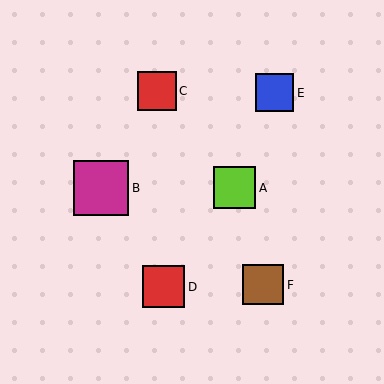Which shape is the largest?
The magenta square (labeled B) is the largest.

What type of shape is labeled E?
Shape E is a blue square.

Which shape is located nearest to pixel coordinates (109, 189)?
The magenta square (labeled B) at (101, 188) is nearest to that location.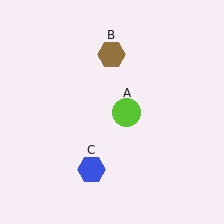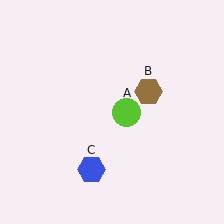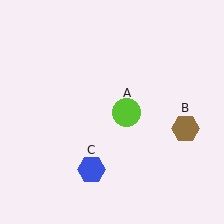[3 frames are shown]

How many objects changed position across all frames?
1 object changed position: brown hexagon (object B).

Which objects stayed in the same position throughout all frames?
Lime circle (object A) and blue hexagon (object C) remained stationary.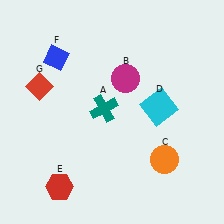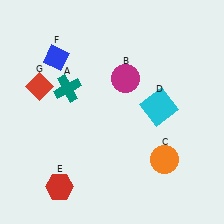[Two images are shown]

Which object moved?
The teal cross (A) moved left.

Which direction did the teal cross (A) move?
The teal cross (A) moved left.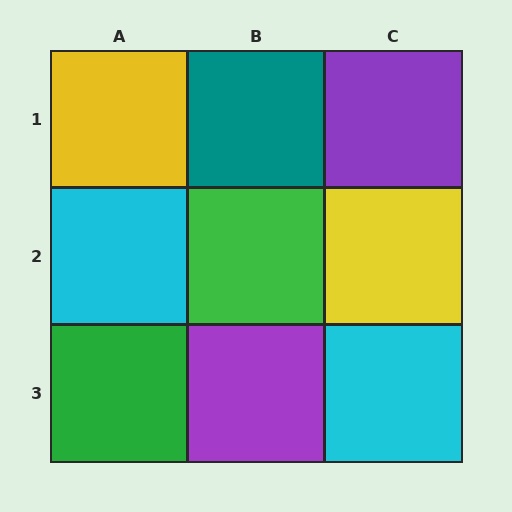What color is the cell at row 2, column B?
Green.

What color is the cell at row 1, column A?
Yellow.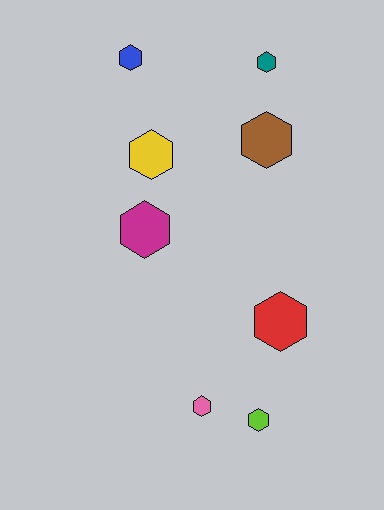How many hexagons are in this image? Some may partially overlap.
There are 8 hexagons.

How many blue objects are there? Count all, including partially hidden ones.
There is 1 blue object.